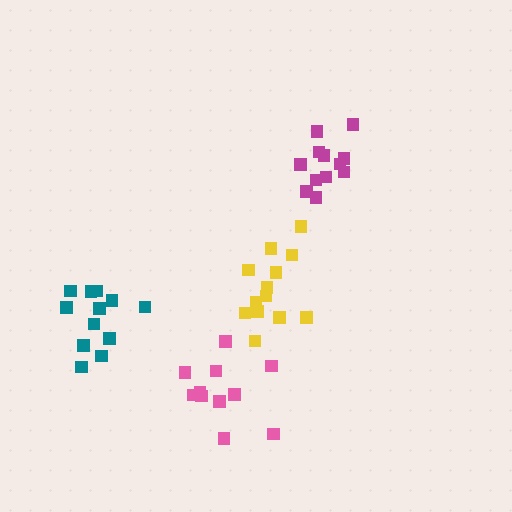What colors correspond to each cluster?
The clusters are colored: teal, pink, magenta, yellow.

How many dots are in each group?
Group 1: 12 dots, Group 2: 11 dots, Group 3: 12 dots, Group 4: 13 dots (48 total).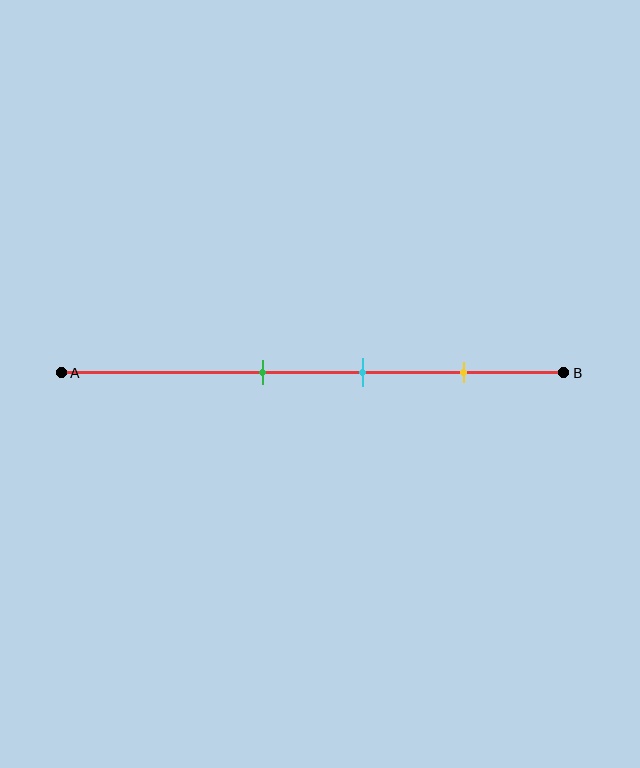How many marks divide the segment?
There are 3 marks dividing the segment.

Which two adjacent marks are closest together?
The green and cyan marks are the closest adjacent pair.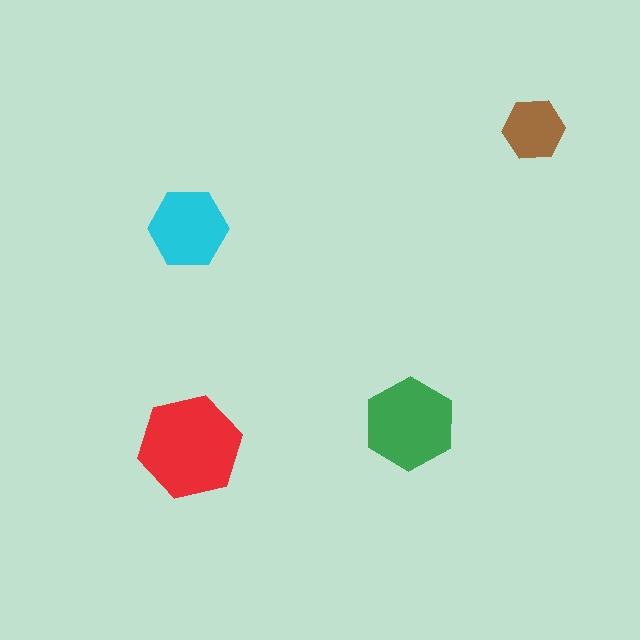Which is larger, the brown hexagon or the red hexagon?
The red one.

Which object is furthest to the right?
The brown hexagon is rightmost.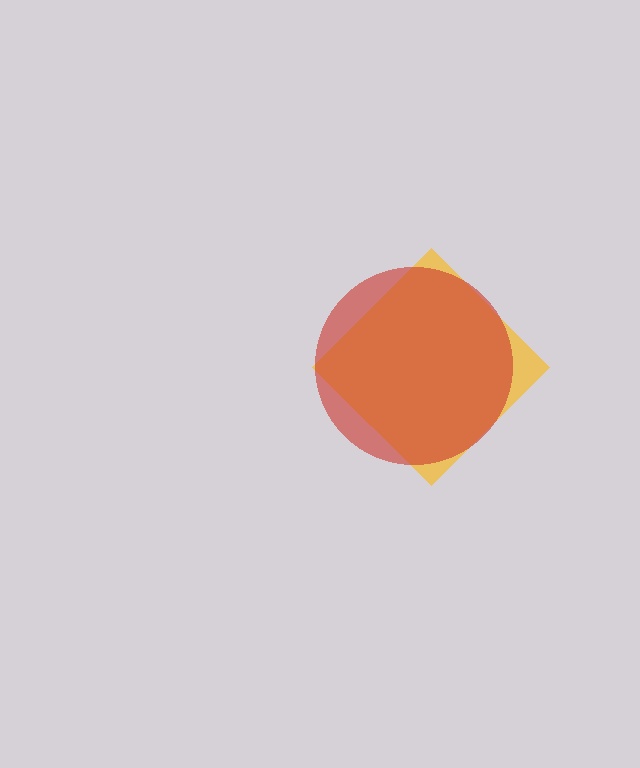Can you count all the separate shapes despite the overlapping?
Yes, there are 2 separate shapes.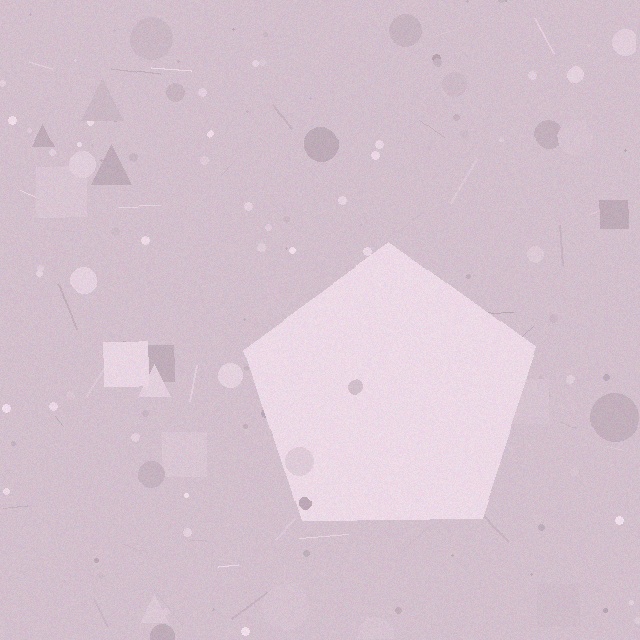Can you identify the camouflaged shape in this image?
The camouflaged shape is a pentagon.